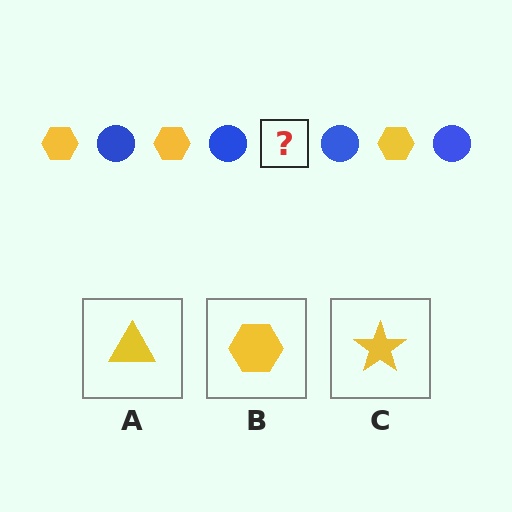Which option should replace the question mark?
Option B.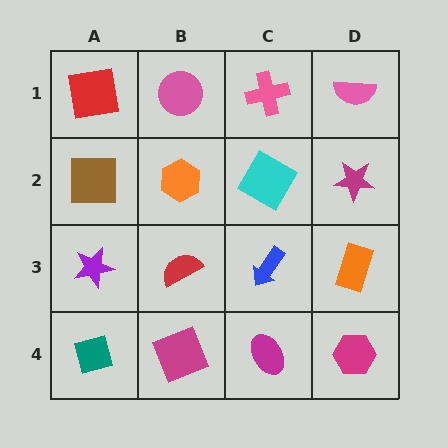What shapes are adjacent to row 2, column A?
A red square (row 1, column A), a purple star (row 3, column A), an orange hexagon (row 2, column B).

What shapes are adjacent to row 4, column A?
A purple star (row 3, column A), a magenta square (row 4, column B).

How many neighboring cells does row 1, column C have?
3.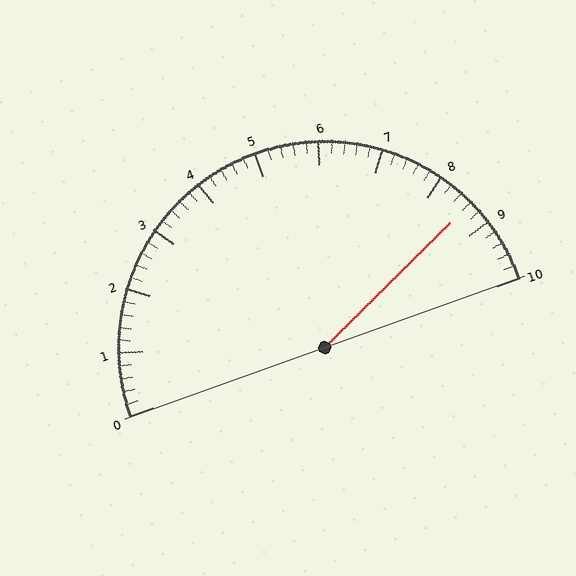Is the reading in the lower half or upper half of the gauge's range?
The reading is in the upper half of the range (0 to 10).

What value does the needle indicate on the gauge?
The needle indicates approximately 8.6.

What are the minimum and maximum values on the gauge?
The gauge ranges from 0 to 10.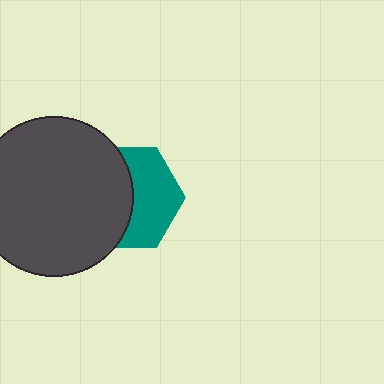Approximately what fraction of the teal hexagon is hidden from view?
Roughly 51% of the teal hexagon is hidden behind the dark gray circle.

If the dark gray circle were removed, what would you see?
You would see the complete teal hexagon.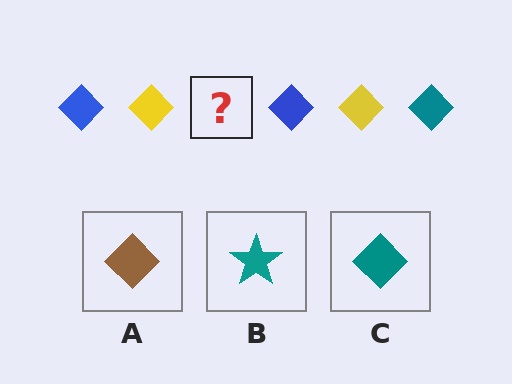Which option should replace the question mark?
Option C.